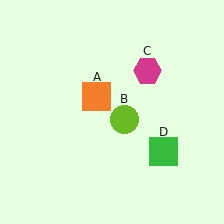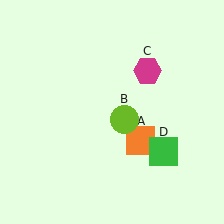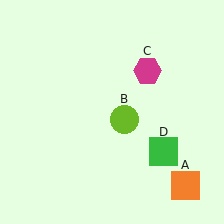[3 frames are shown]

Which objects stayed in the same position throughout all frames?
Lime circle (object B) and magenta hexagon (object C) and green square (object D) remained stationary.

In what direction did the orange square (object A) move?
The orange square (object A) moved down and to the right.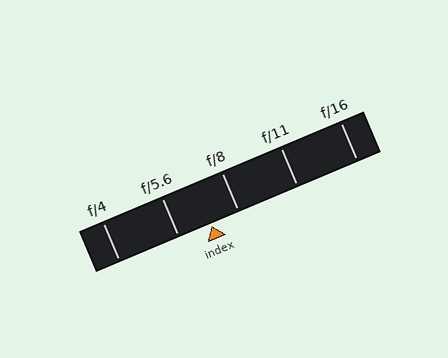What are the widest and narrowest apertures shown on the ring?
The widest aperture shown is f/4 and the narrowest is f/16.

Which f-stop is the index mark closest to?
The index mark is closest to f/8.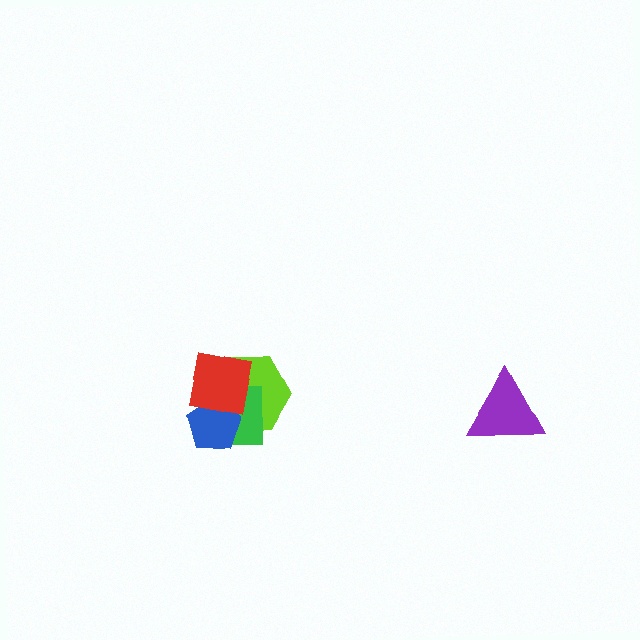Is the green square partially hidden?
Yes, it is partially covered by another shape.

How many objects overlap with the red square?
3 objects overlap with the red square.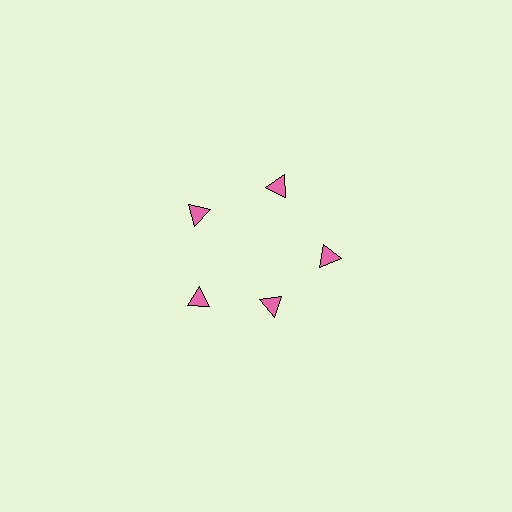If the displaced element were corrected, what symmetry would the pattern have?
It would have 5-fold rotational symmetry — the pattern would map onto itself every 72 degrees.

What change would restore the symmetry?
The symmetry would be restored by moving it outward, back onto the ring so that all 5 triangles sit at equal angles and equal distance from the center.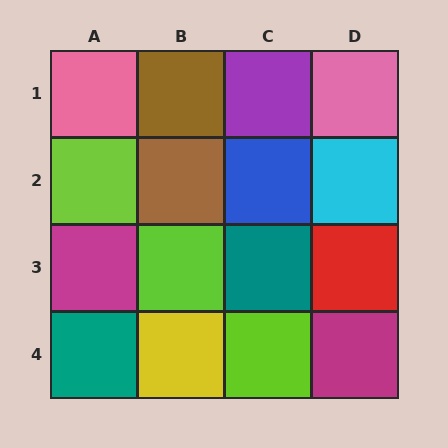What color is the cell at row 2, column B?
Brown.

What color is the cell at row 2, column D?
Cyan.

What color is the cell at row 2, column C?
Blue.